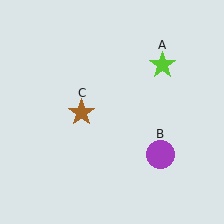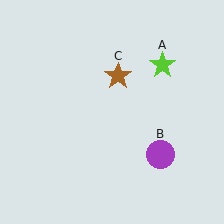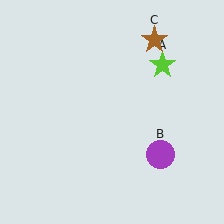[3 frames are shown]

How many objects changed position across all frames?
1 object changed position: brown star (object C).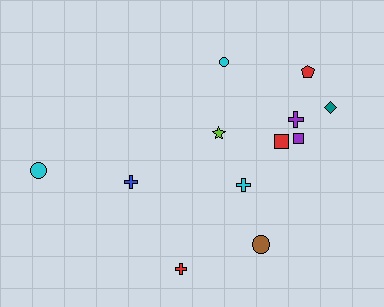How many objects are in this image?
There are 12 objects.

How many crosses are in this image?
There are 4 crosses.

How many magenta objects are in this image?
There are no magenta objects.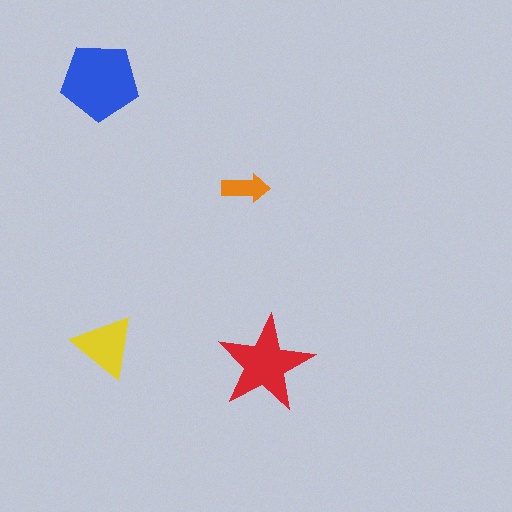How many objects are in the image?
There are 4 objects in the image.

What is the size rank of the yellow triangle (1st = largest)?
3rd.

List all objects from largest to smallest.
The blue pentagon, the red star, the yellow triangle, the orange arrow.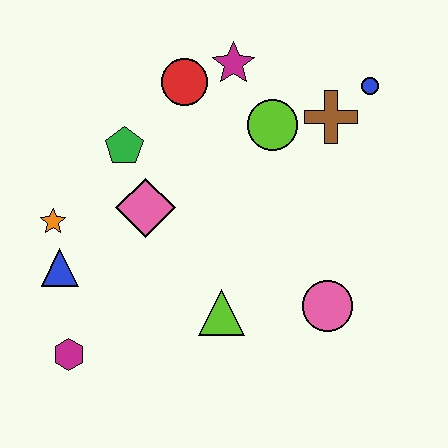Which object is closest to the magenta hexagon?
The blue triangle is closest to the magenta hexagon.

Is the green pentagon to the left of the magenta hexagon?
No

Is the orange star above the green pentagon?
No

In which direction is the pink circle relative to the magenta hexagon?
The pink circle is to the right of the magenta hexagon.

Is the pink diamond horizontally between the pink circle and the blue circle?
No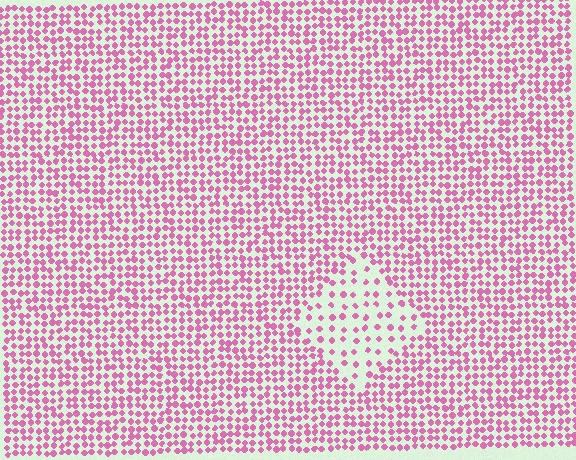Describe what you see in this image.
The image contains small pink elements arranged at two different densities. A diamond-shaped region is visible where the elements are less densely packed than the surrounding area.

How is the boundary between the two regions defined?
The boundary is defined by a change in element density (approximately 2.3x ratio). All elements are the same color, size, and shape.